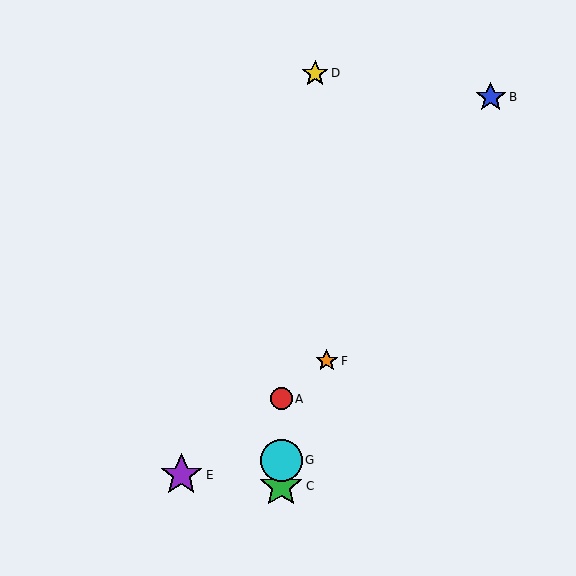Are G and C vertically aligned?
Yes, both are at x≈281.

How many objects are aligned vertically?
3 objects (A, C, G) are aligned vertically.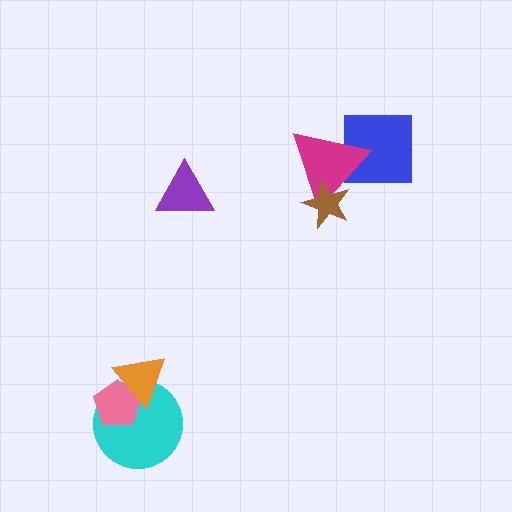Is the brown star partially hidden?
No, no other shape covers it.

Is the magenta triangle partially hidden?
Yes, it is partially covered by another shape.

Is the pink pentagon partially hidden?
Yes, it is partially covered by another shape.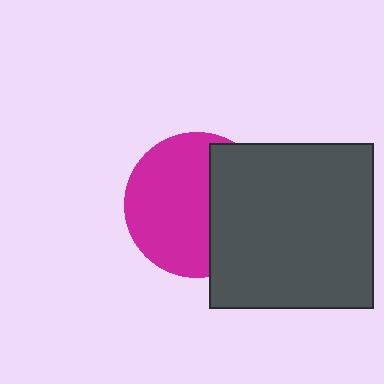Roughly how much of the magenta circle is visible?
About half of it is visible (roughly 62%).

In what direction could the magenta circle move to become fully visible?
The magenta circle could move left. That would shift it out from behind the dark gray rectangle entirely.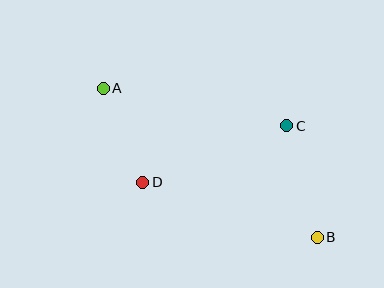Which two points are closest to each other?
Points A and D are closest to each other.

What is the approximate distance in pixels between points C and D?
The distance between C and D is approximately 155 pixels.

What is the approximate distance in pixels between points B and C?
The distance between B and C is approximately 116 pixels.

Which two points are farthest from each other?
Points A and B are farthest from each other.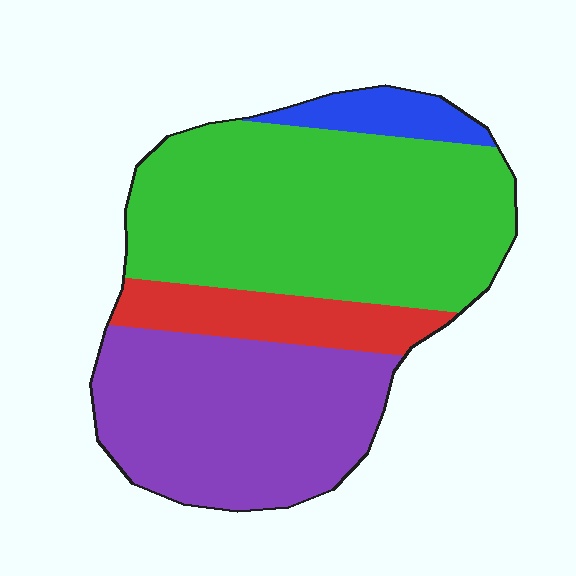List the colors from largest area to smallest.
From largest to smallest: green, purple, red, blue.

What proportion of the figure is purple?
Purple takes up between a third and a half of the figure.